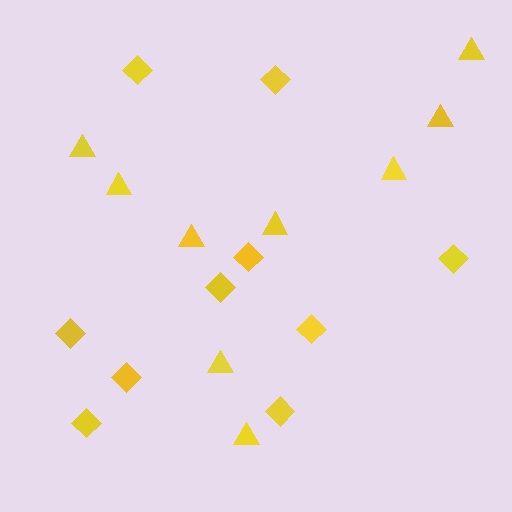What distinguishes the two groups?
There are 2 groups: one group of triangles (9) and one group of diamonds (10).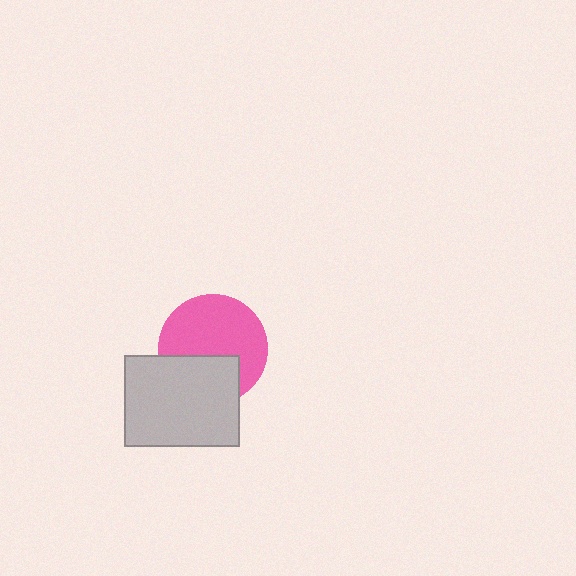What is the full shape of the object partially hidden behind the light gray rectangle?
The partially hidden object is a pink circle.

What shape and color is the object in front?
The object in front is a light gray rectangle.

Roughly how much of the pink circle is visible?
Most of it is visible (roughly 66%).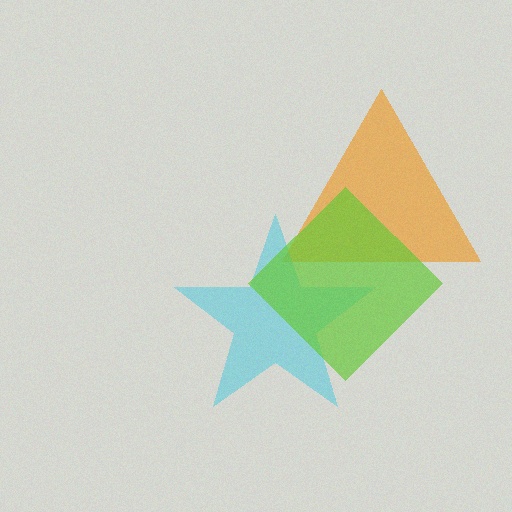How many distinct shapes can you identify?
There are 3 distinct shapes: an orange triangle, a cyan star, a lime diamond.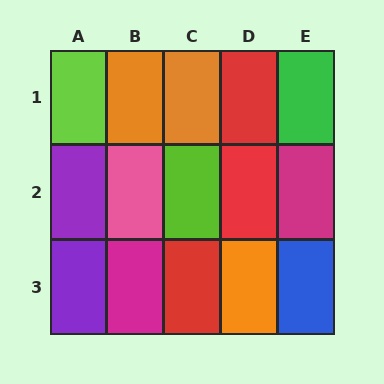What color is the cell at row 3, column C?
Red.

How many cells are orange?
3 cells are orange.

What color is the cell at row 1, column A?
Lime.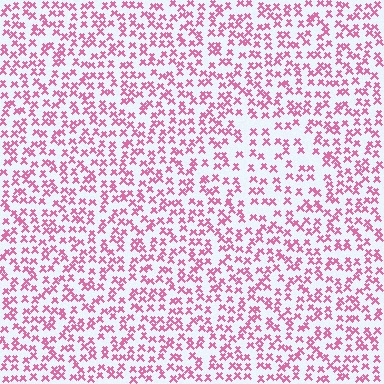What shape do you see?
I see a diamond.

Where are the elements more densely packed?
The elements are more densely packed outside the diamond boundary.